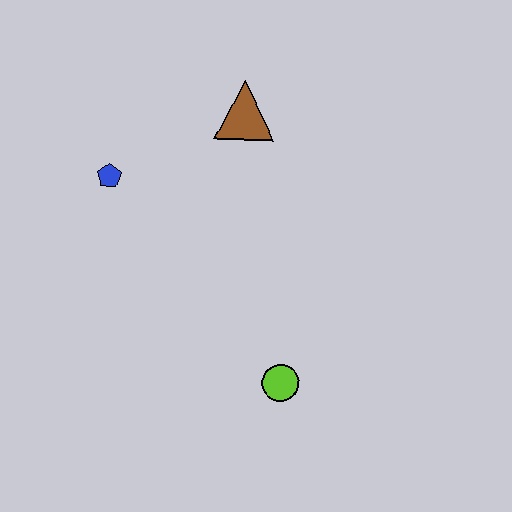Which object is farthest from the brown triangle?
The lime circle is farthest from the brown triangle.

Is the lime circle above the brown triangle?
No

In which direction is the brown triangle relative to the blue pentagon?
The brown triangle is to the right of the blue pentagon.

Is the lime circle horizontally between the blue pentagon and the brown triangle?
No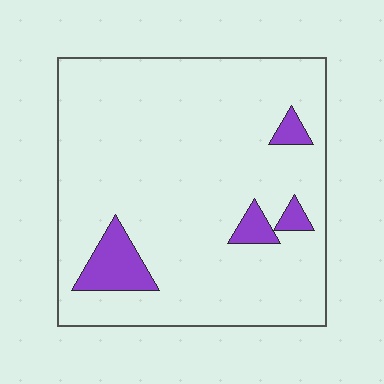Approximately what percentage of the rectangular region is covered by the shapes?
Approximately 10%.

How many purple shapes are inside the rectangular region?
4.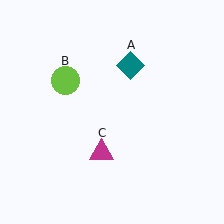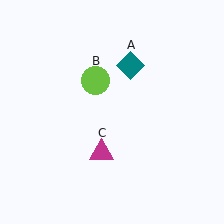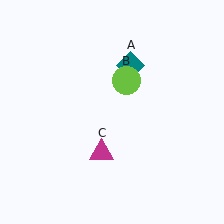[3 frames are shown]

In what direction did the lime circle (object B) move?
The lime circle (object B) moved right.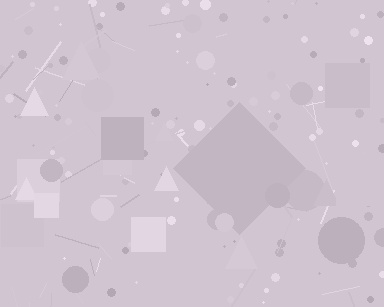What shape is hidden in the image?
A diamond is hidden in the image.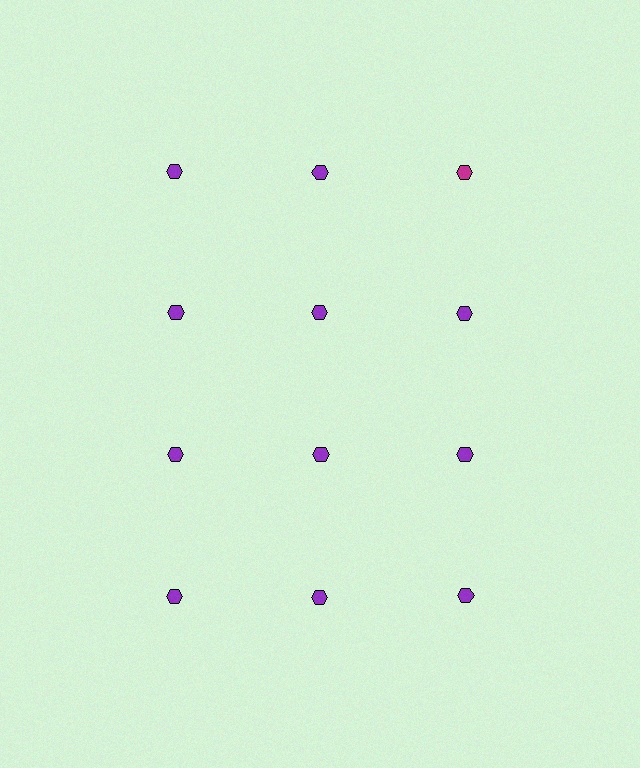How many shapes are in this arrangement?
There are 12 shapes arranged in a grid pattern.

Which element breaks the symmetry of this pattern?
The magenta hexagon in the top row, center column breaks the symmetry. All other shapes are purple hexagons.